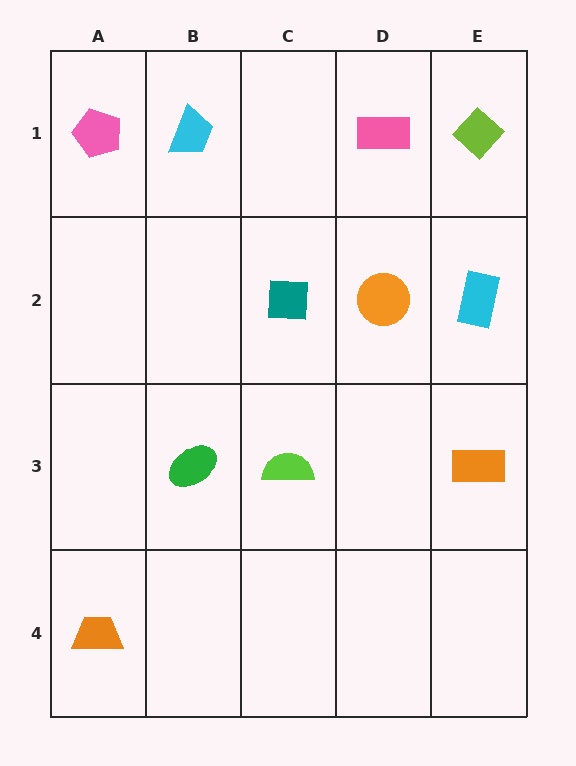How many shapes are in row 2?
3 shapes.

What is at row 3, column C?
A lime semicircle.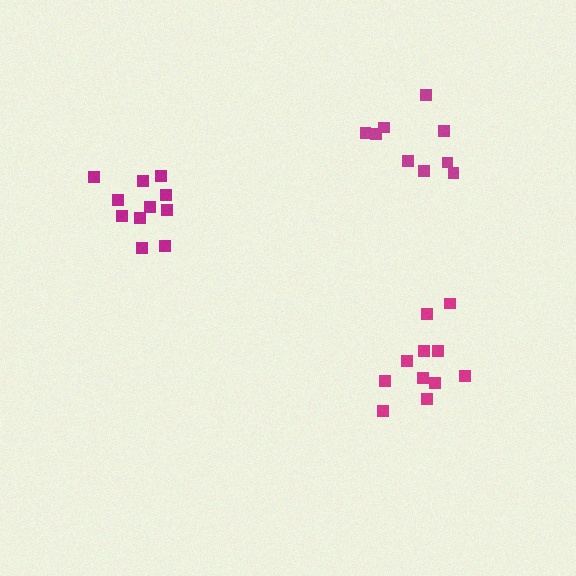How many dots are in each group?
Group 1: 11 dots, Group 2: 9 dots, Group 3: 11 dots (31 total).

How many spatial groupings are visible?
There are 3 spatial groupings.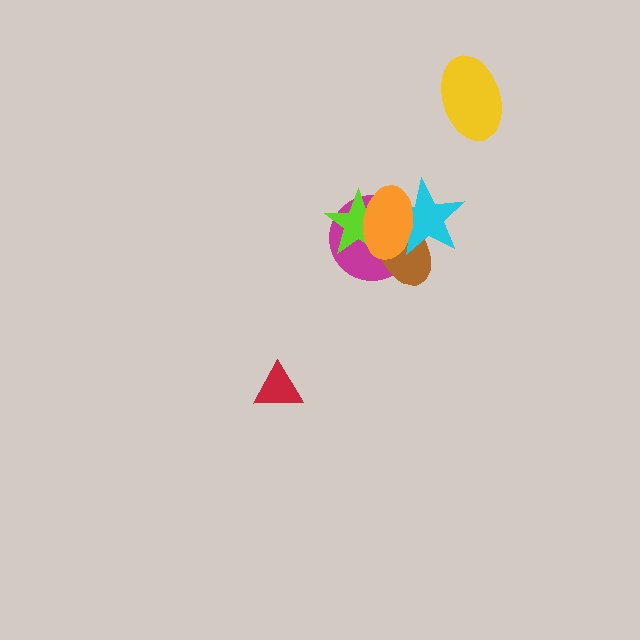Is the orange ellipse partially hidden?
No, no other shape covers it.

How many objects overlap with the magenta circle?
4 objects overlap with the magenta circle.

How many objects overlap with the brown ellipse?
4 objects overlap with the brown ellipse.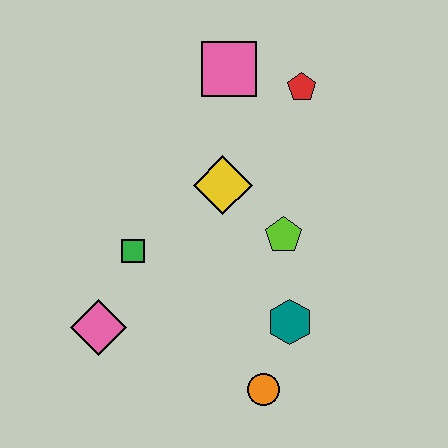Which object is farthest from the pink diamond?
The red pentagon is farthest from the pink diamond.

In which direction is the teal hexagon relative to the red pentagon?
The teal hexagon is below the red pentagon.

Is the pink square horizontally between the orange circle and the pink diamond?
Yes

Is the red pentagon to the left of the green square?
No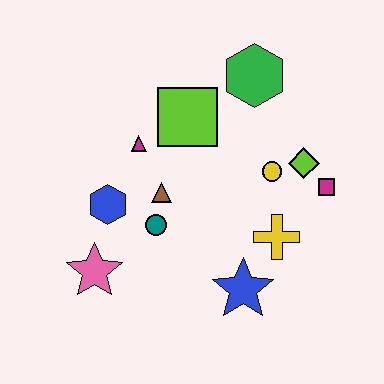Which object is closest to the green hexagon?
The lime square is closest to the green hexagon.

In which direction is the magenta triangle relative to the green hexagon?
The magenta triangle is to the left of the green hexagon.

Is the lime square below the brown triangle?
No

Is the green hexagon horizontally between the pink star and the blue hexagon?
No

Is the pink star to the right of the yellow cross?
No